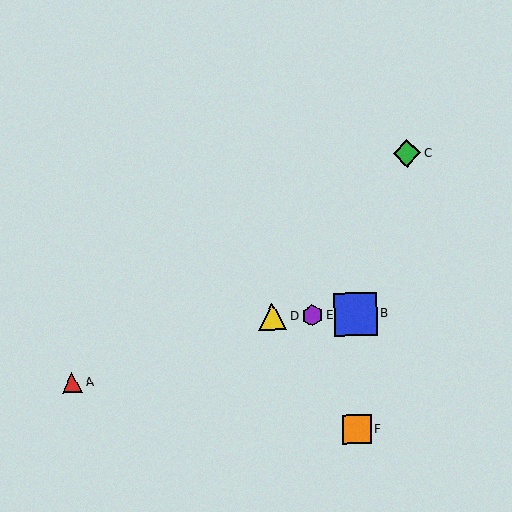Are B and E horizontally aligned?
Yes, both are at y≈314.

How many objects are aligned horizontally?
3 objects (B, D, E) are aligned horizontally.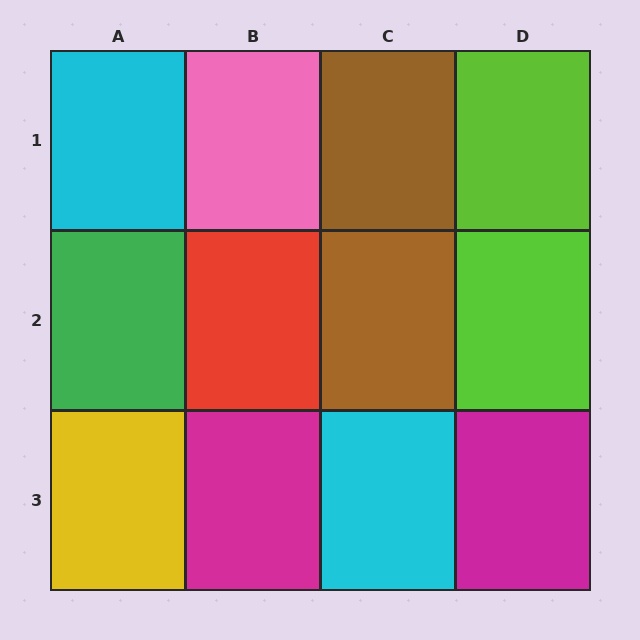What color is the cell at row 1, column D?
Lime.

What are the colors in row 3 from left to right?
Yellow, magenta, cyan, magenta.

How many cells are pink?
1 cell is pink.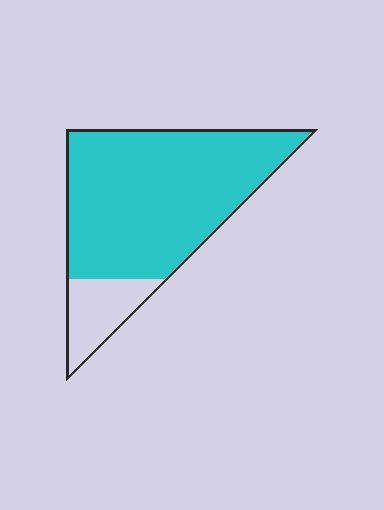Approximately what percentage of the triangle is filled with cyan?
Approximately 85%.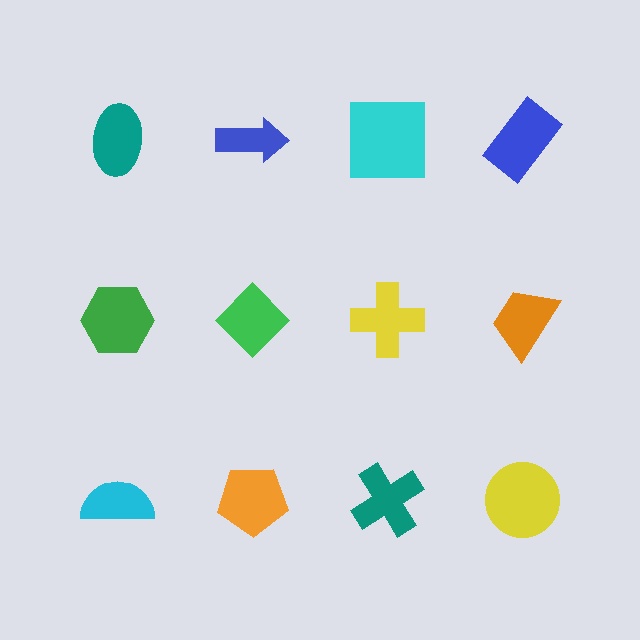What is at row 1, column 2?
A blue arrow.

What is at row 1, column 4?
A blue rectangle.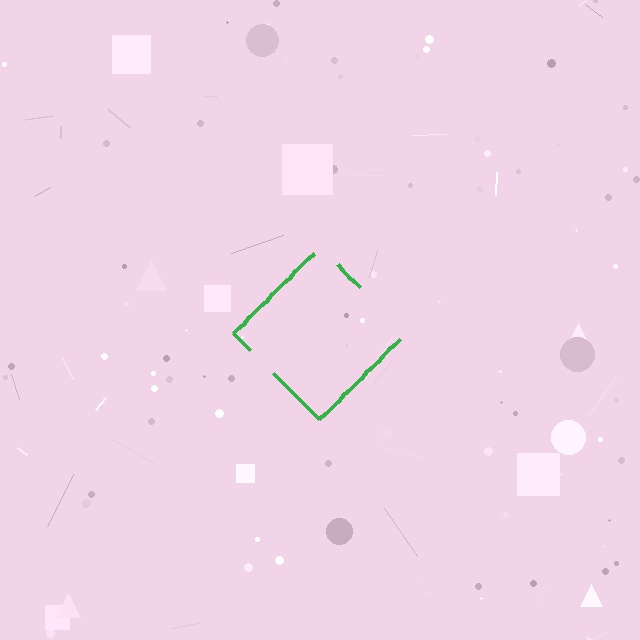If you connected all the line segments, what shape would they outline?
They would outline a diamond.